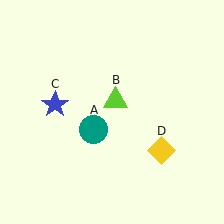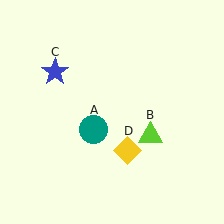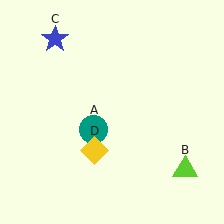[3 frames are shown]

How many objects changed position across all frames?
3 objects changed position: lime triangle (object B), blue star (object C), yellow diamond (object D).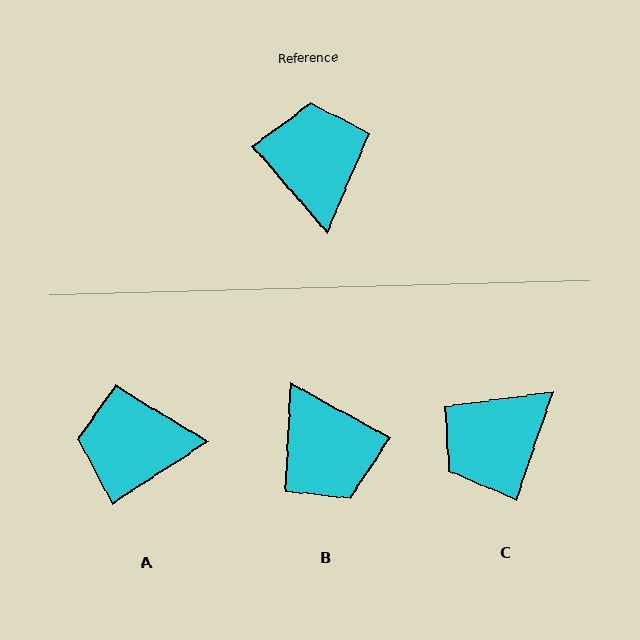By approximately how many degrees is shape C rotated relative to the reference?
Approximately 120 degrees counter-clockwise.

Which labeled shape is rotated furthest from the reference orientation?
B, about 160 degrees away.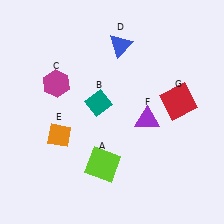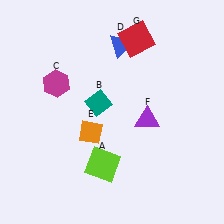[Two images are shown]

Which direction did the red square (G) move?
The red square (G) moved up.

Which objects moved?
The objects that moved are: the orange diamond (E), the red square (G).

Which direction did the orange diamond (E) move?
The orange diamond (E) moved right.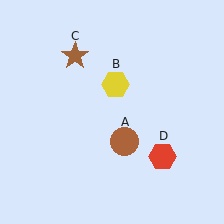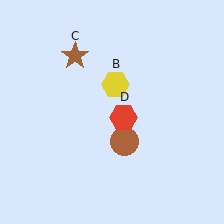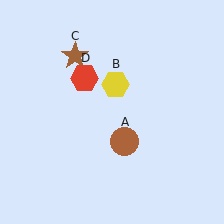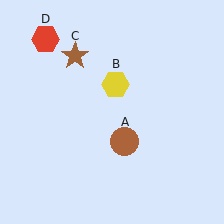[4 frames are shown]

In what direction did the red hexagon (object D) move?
The red hexagon (object D) moved up and to the left.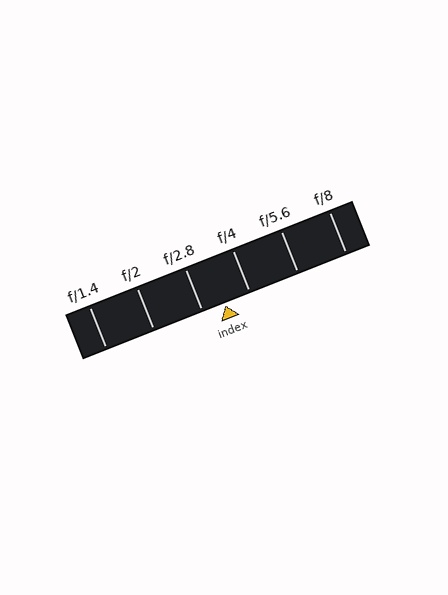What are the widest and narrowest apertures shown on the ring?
The widest aperture shown is f/1.4 and the narrowest is f/8.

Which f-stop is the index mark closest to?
The index mark is closest to f/2.8.